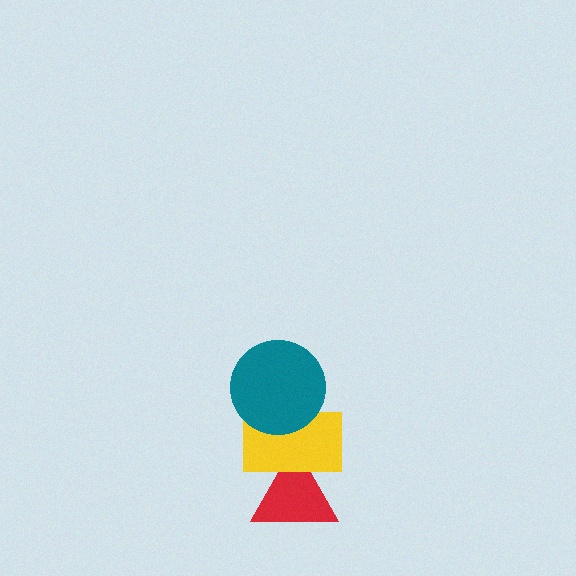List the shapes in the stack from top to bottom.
From top to bottom: the teal circle, the yellow rectangle, the red triangle.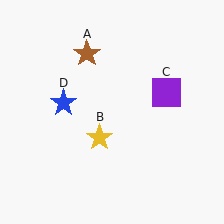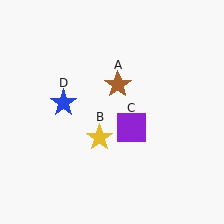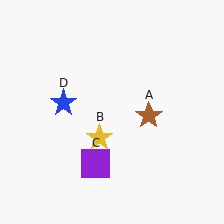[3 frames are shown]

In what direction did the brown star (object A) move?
The brown star (object A) moved down and to the right.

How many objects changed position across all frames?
2 objects changed position: brown star (object A), purple square (object C).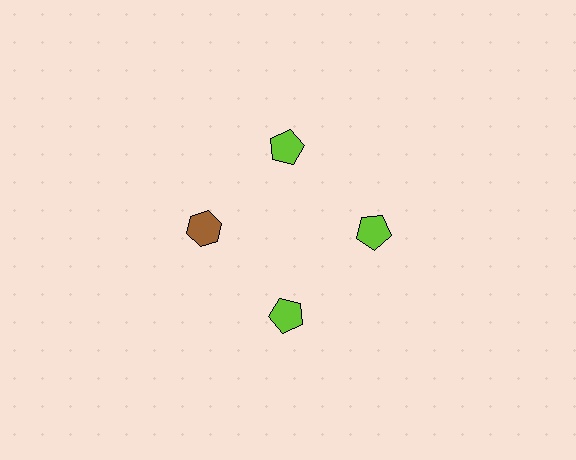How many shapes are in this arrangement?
There are 4 shapes arranged in a ring pattern.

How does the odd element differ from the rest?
It differs in both color (brown instead of lime) and shape (hexagon instead of pentagon).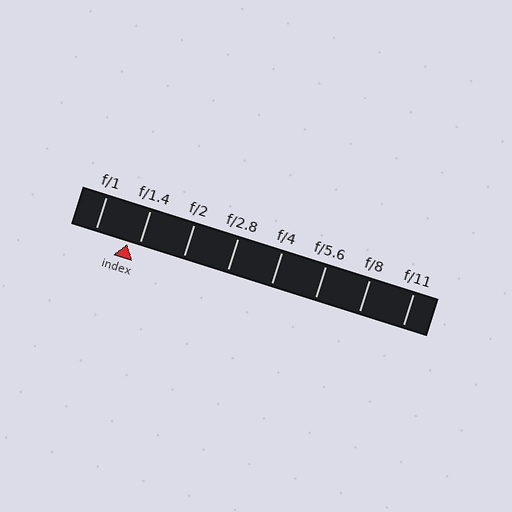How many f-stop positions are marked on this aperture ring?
There are 8 f-stop positions marked.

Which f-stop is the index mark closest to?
The index mark is closest to f/1.4.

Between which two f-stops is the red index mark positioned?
The index mark is between f/1 and f/1.4.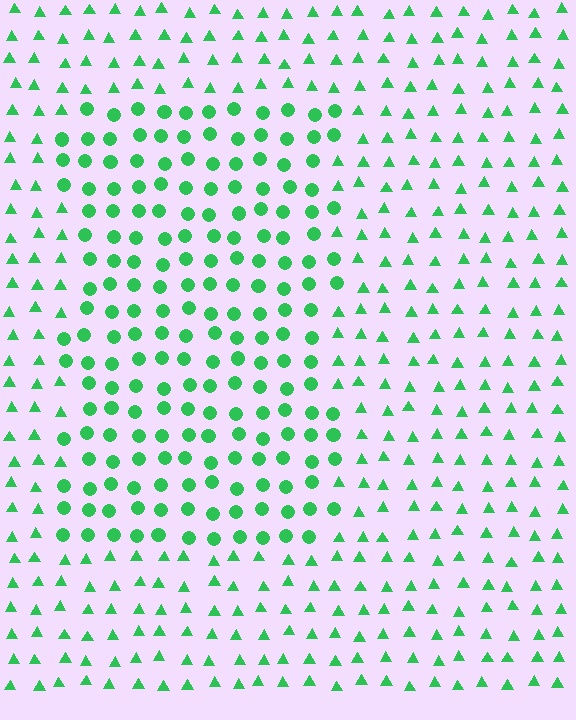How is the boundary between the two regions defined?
The boundary is defined by a change in element shape: circles inside vs. triangles outside. All elements share the same color and spacing.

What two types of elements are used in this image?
The image uses circles inside the rectangle region and triangles outside it.